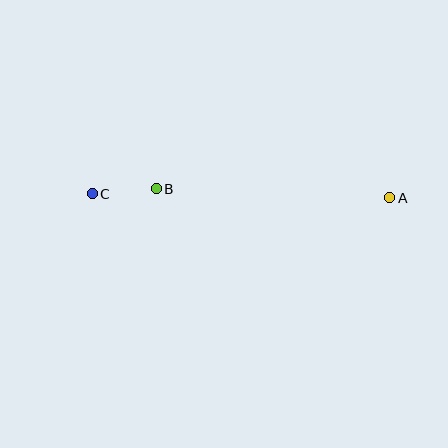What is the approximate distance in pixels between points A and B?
The distance between A and B is approximately 234 pixels.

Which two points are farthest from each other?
Points A and C are farthest from each other.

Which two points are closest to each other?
Points B and C are closest to each other.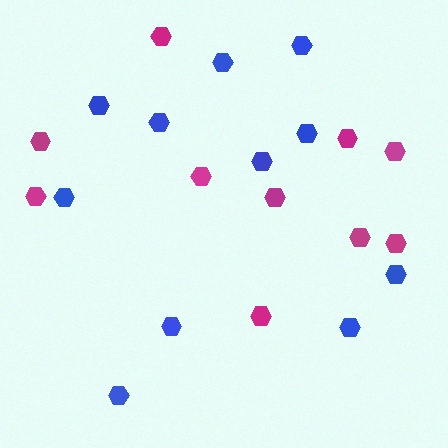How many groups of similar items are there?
There are 2 groups: one group of blue hexagons (11) and one group of magenta hexagons (10).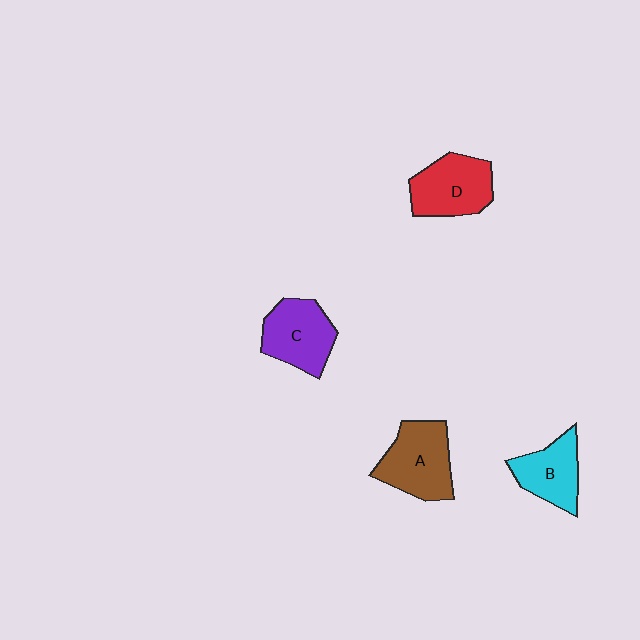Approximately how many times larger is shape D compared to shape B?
Approximately 1.2 times.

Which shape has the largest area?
Shape A (brown).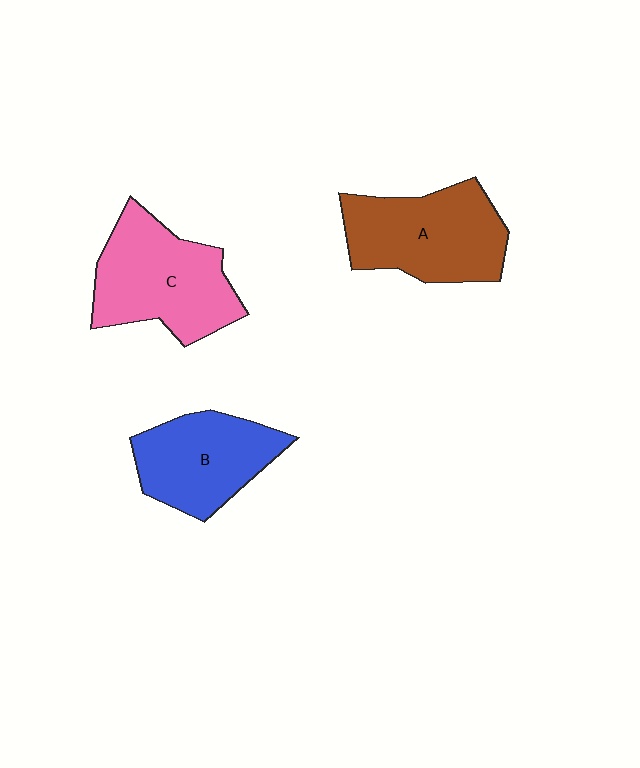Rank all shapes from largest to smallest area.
From largest to smallest: C (pink), A (brown), B (blue).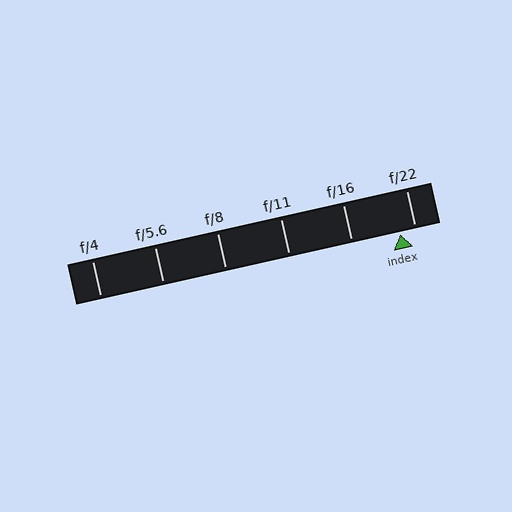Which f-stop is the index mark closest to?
The index mark is closest to f/22.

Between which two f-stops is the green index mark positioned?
The index mark is between f/16 and f/22.